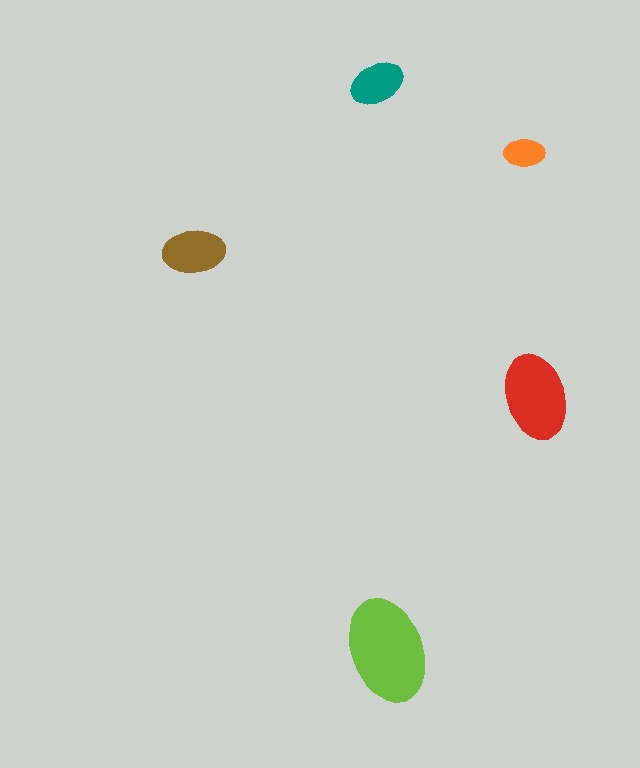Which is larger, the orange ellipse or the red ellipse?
The red one.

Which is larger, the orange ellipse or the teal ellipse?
The teal one.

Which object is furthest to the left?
The brown ellipse is leftmost.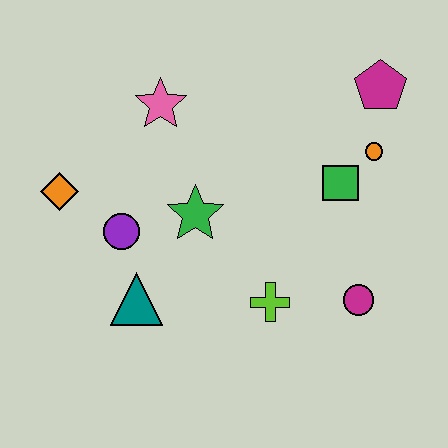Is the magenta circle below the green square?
Yes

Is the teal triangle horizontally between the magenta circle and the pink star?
No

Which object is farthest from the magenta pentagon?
The orange diamond is farthest from the magenta pentagon.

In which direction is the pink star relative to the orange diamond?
The pink star is to the right of the orange diamond.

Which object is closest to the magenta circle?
The lime cross is closest to the magenta circle.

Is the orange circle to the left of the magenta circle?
No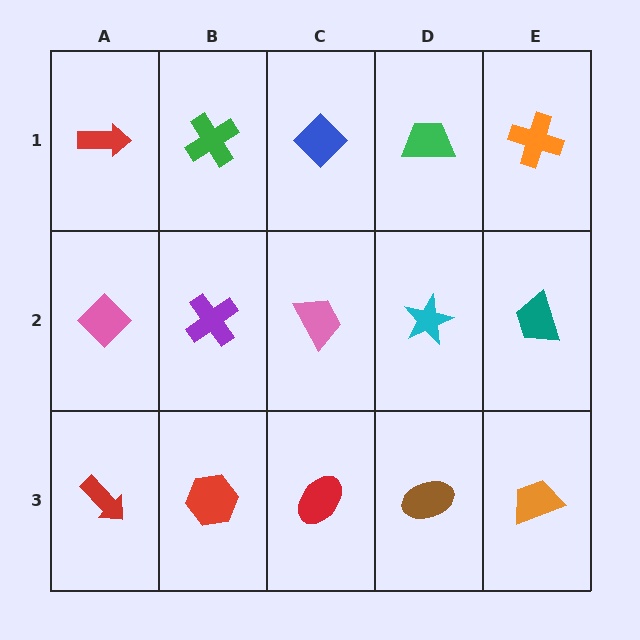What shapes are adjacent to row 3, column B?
A purple cross (row 2, column B), a red arrow (row 3, column A), a red ellipse (row 3, column C).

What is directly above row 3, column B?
A purple cross.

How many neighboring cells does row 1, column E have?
2.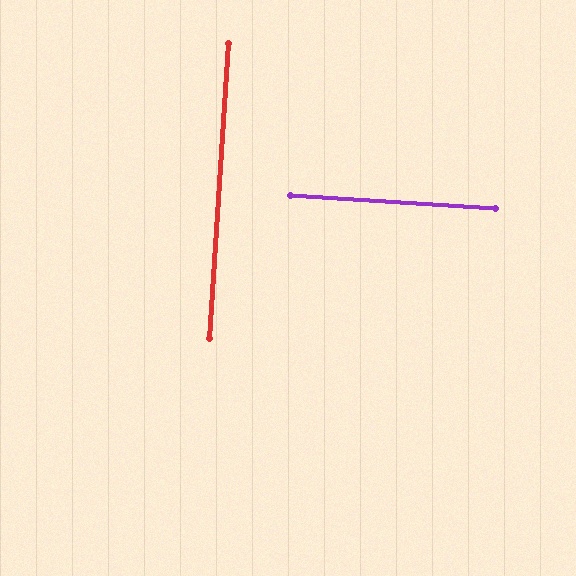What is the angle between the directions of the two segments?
Approximately 90 degrees.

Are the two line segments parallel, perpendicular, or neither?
Perpendicular — they meet at approximately 90°.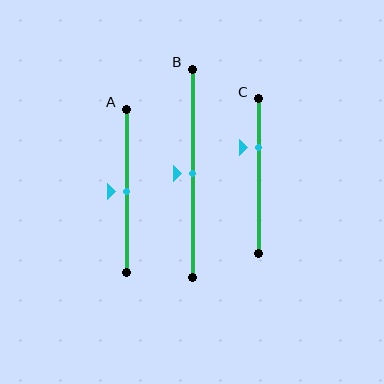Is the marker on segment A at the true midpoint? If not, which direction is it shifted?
Yes, the marker on segment A is at the true midpoint.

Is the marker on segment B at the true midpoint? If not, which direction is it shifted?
Yes, the marker on segment B is at the true midpoint.